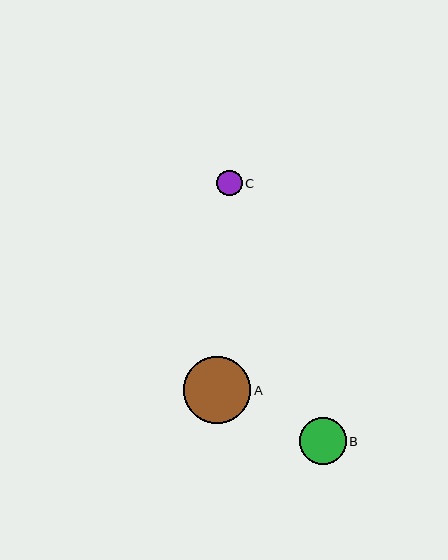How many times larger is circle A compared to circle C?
Circle A is approximately 2.6 times the size of circle C.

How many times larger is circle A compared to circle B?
Circle A is approximately 1.4 times the size of circle B.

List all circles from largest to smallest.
From largest to smallest: A, B, C.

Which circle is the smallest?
Circle C is the smallest with a size of approximately 25 pixels.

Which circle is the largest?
Circle A is the largest with a size of approximately 67 pixels.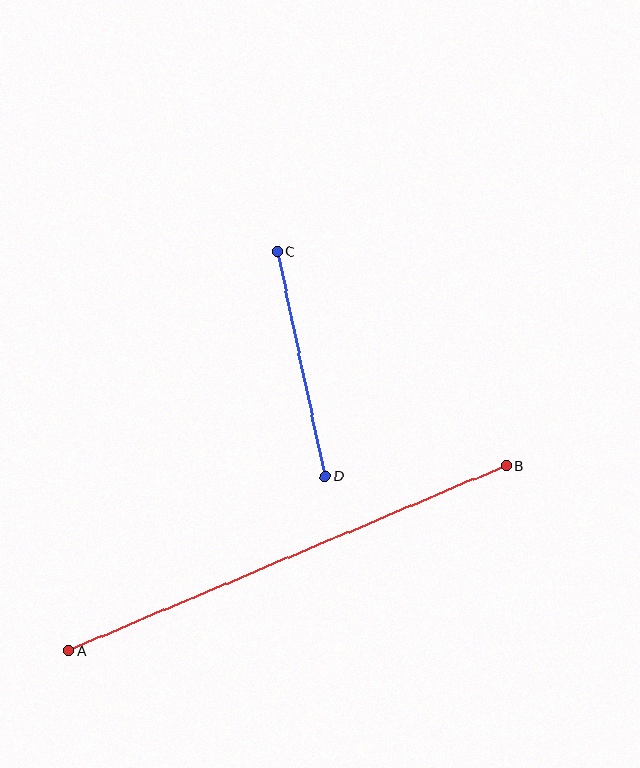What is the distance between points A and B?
The distance is approximately 475 pixels.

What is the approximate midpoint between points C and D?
The midpoint is at approximately (301, 364) pixels.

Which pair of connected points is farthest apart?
Points A and B are farthest apart.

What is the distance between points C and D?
The distance is approximately 230 pixels.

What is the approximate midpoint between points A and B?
The midpoint is at approximately (287, 558) pixels.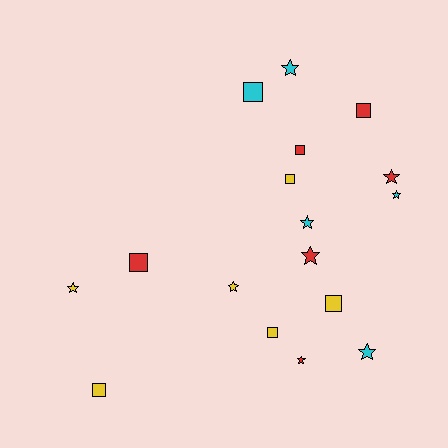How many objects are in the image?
There are 17 objects.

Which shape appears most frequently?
Star, with 9 objects.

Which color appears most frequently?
Yellow, with 6 objects.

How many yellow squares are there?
There are 4 yellow squares.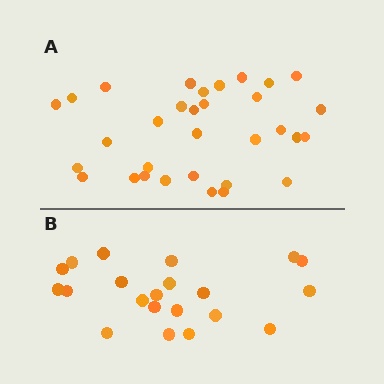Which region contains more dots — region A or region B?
Region A (the top region) has more dots.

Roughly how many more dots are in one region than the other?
Region A has roughly 12 or so more dots than region B.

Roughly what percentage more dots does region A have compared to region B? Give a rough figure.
About 50% more.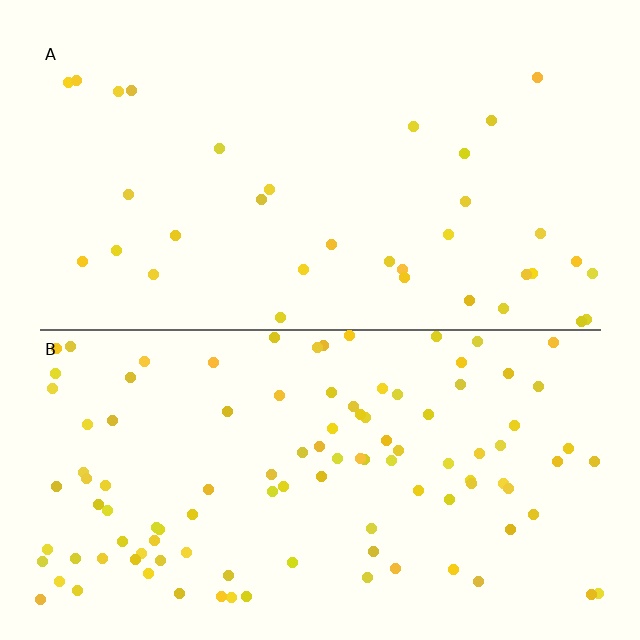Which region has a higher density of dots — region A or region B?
B (the bottom).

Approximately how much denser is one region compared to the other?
Approximately 3.1× — region B over region A.